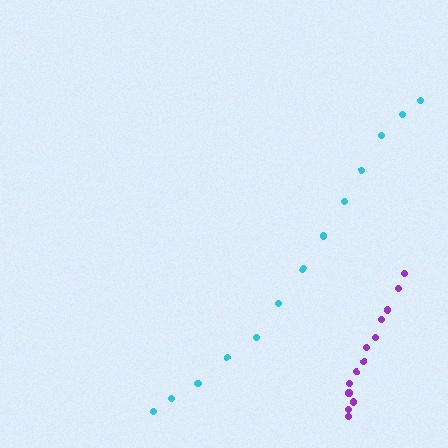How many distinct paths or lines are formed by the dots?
There are 2 distinct paths.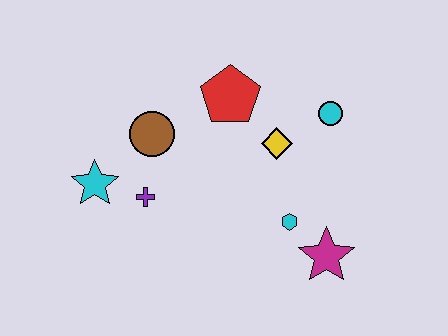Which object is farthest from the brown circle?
The magenta star is farthest from the brown circle.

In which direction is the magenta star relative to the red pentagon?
The magenta star is below the red pentagon.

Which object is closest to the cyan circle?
The yellow diamond is closest to the cyan circle.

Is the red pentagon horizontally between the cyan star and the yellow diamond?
Yes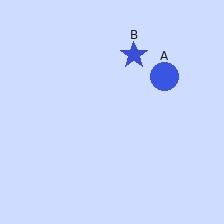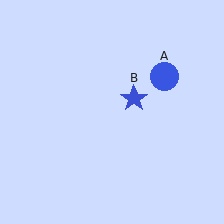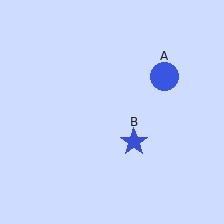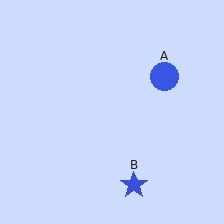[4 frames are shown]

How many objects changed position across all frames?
1 object changed position: blue star (object B).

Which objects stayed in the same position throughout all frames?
Blue circle (object A) remained stationary.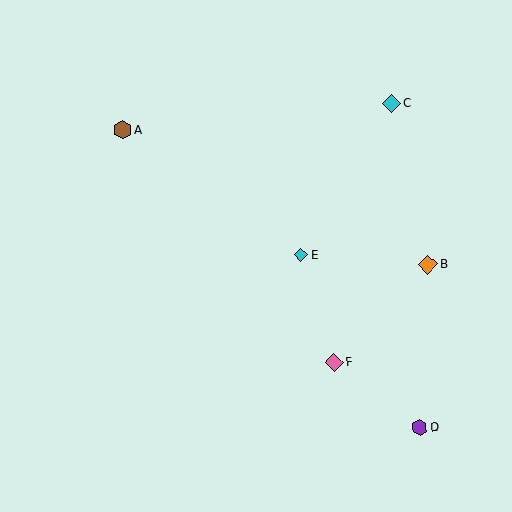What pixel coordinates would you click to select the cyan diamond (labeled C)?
Click at (391, 103) to select the cyan diamond C.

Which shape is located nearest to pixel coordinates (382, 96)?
The cyan diamond (labeled C) at (391, 103) is nearest to that location.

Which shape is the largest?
The orange diamond (labeled B) is the largest.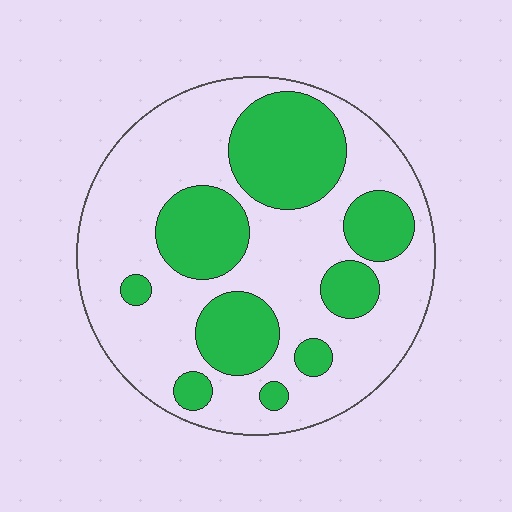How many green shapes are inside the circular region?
9.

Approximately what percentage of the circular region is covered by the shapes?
Approximately 35%.